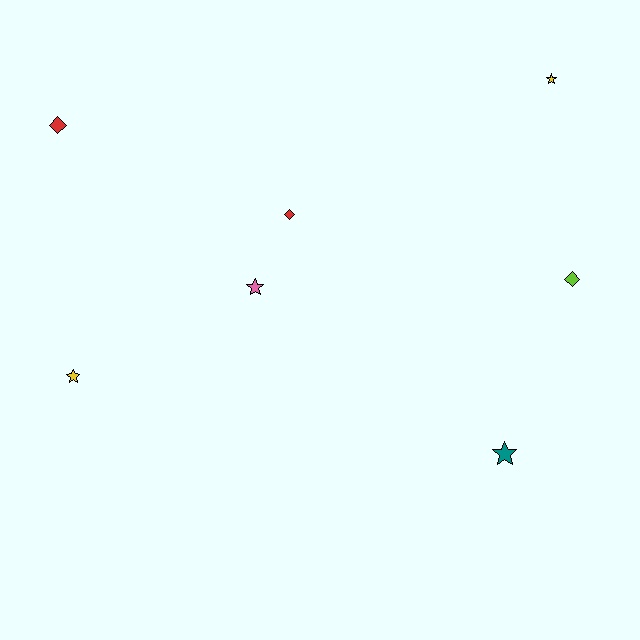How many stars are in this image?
There are 4 stars.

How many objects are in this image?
There are 7 objects.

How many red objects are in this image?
There are 2 red objects.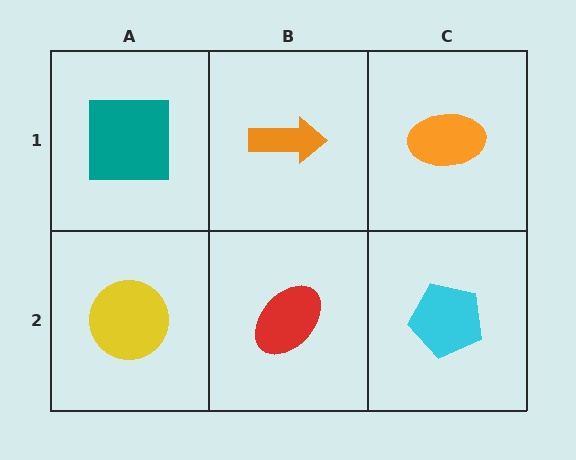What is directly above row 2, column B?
An orange arrow.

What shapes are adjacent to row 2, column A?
A teal square (row 1, column A), a red ellipse (row 2, column B).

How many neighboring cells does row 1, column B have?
3.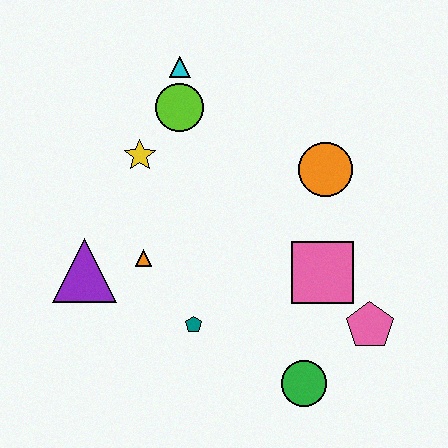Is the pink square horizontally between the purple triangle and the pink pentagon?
Yes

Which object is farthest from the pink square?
The cyan triangle is farthest from the pink square.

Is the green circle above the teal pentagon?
No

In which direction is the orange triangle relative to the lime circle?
The orange triangle is below the lime circle.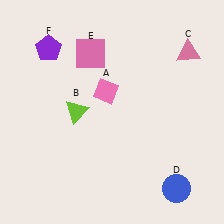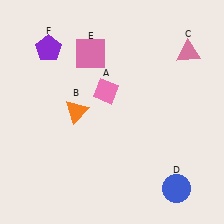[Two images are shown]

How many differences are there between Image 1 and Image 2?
There is 1 difference between the two images.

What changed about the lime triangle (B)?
In Image 1, B is lime. In Image 2, it changed to orange.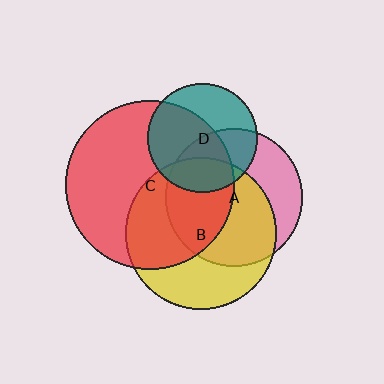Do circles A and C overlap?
Yes.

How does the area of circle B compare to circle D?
Approximately 1.9 times.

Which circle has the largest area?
Circle C (red).